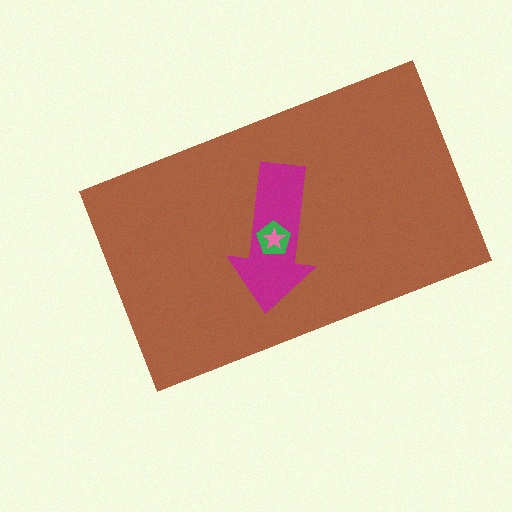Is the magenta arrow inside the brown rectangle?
Yes.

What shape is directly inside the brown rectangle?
The magenta arrow.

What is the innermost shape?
The pink star.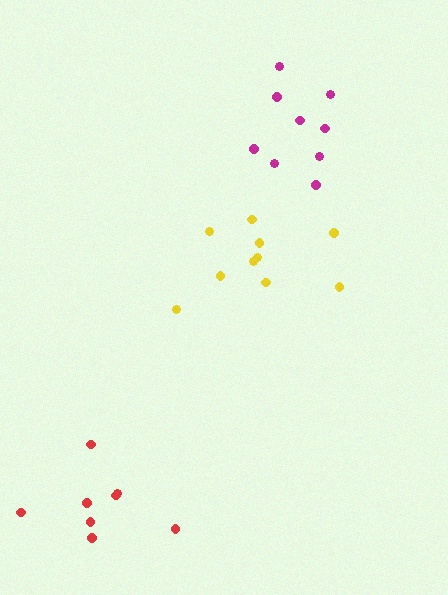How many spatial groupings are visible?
There are 3 spatial groupings.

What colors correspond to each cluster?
The clusters are colored: magenta, yellow, red.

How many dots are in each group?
Group 1: 9 dots, Group 2: 10 dots, Group 3: 8 dots (27 total).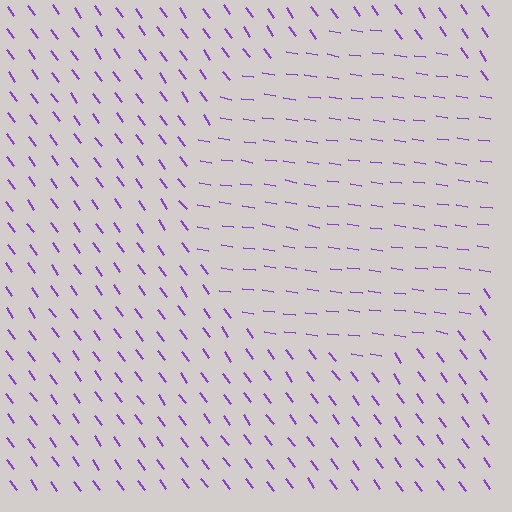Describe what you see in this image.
The image is filled with small purple line segments. A circle region in the image has lines oriented differently from the surrounding lines, creating a visible texture boundary.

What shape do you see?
I see a circle.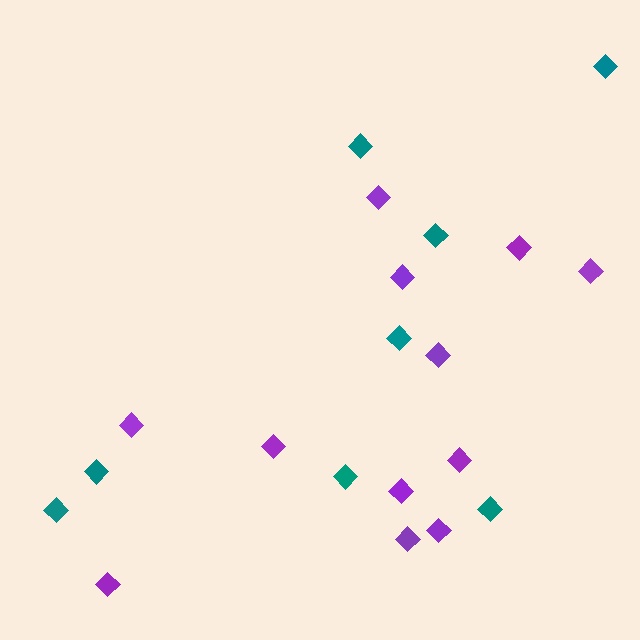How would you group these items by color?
There are 2 groups: one group of teal diamonds (8) and one group of purple diamonds (12).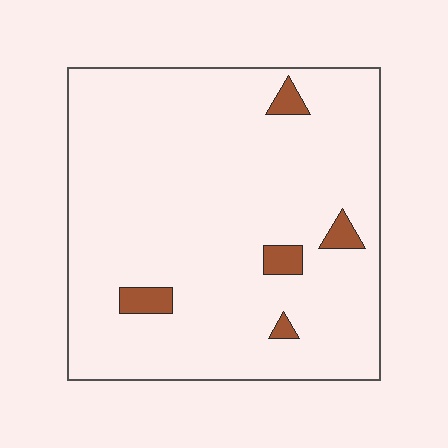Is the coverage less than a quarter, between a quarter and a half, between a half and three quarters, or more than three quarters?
Less than a quarter.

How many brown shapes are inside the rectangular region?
5.